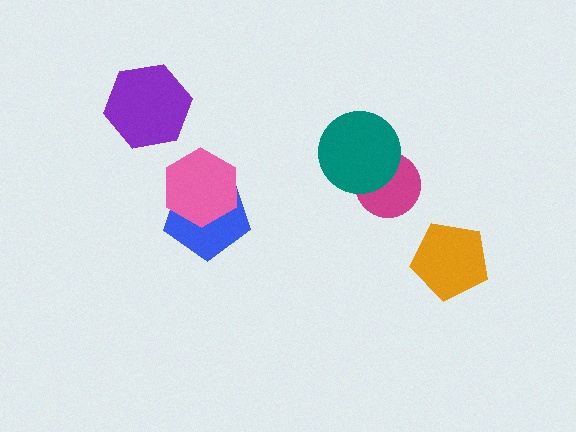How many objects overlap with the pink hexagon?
1 object overlaps with the pink hexagon.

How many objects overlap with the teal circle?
1 object overlaps with the teal circle.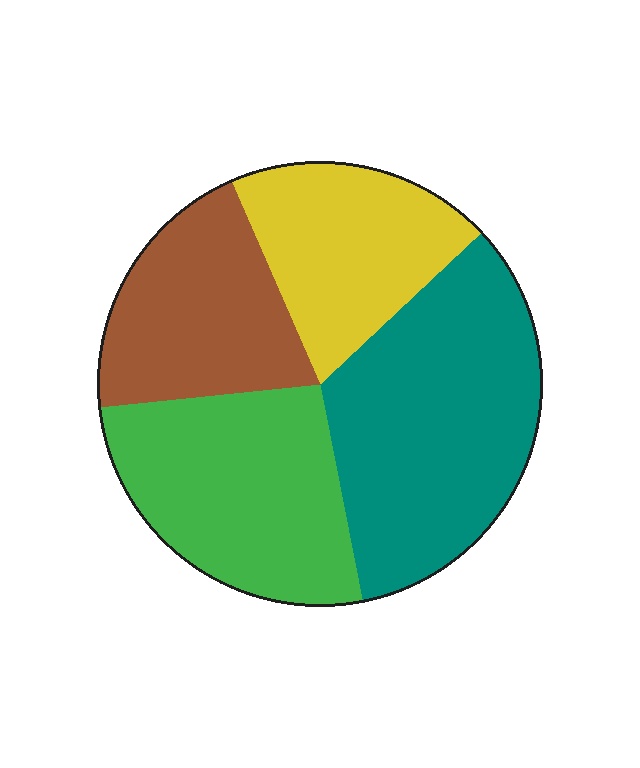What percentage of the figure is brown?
Brown covers around 20% of the figure.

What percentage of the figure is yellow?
Yellow covers about 20% of the figure.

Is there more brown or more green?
Green.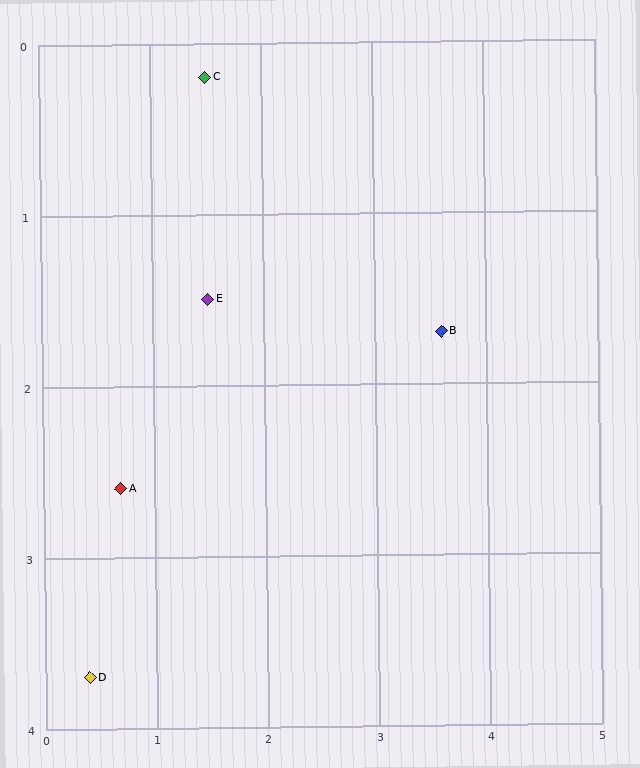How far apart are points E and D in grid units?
Points E and D are about 2.5 grid units apart.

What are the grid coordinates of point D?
Point D is at approximately (0.4, 3.7).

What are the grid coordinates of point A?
Point A is at approximately (0.7, 2.6).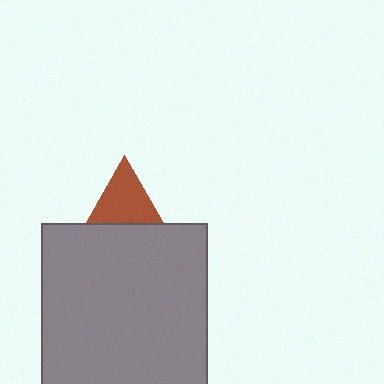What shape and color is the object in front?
The object in front is a gray square.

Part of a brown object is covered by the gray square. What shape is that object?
It is a triangle.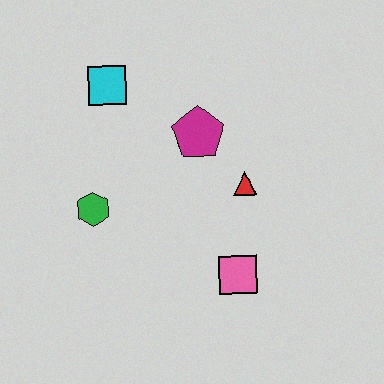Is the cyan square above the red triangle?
Yes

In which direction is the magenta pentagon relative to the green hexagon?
The magenta pentagon is to the right of the green hexagon.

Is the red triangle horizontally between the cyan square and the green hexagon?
No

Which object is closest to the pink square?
The red triangle is closest to the pink square.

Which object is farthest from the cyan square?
The pink square is farthest from the cyan square.